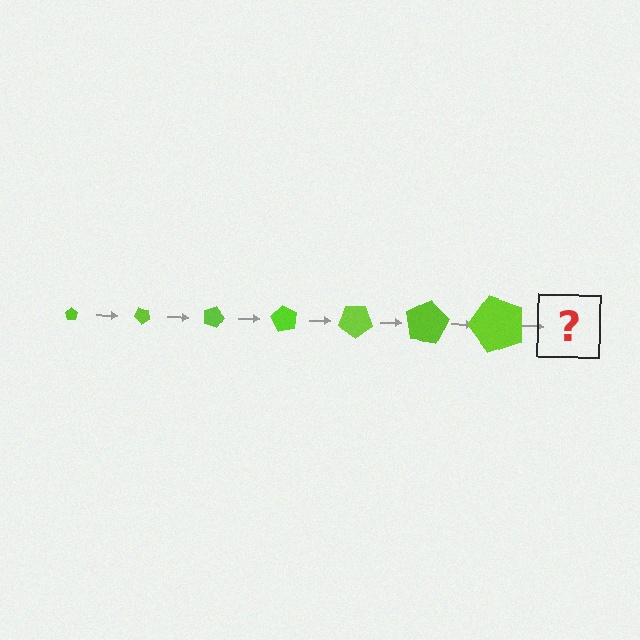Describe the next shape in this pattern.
It should be a pentagon, larger than the previous one and rotated 315 degrees from the start.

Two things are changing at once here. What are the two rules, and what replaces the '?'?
The two rules are that the pentagon grows larger each step and it rotates 45 degrees each step. The '?' should be a pentagon, larger than the previous one and rotated 315 degrees from the start.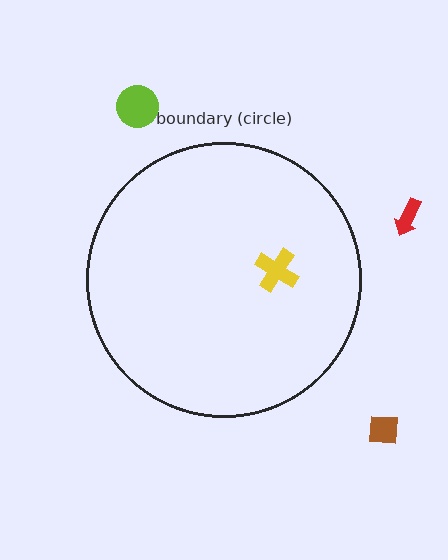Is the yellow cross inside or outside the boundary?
Inside.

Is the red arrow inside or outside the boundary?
Outside.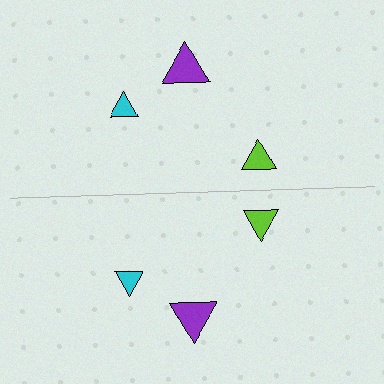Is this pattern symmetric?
Yes, this pattern has bilateral (reflection) symmetry.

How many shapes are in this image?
There are 6 shapes in this image.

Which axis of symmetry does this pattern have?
The pattern has a horizontal axis of symmetry running through the center of the image.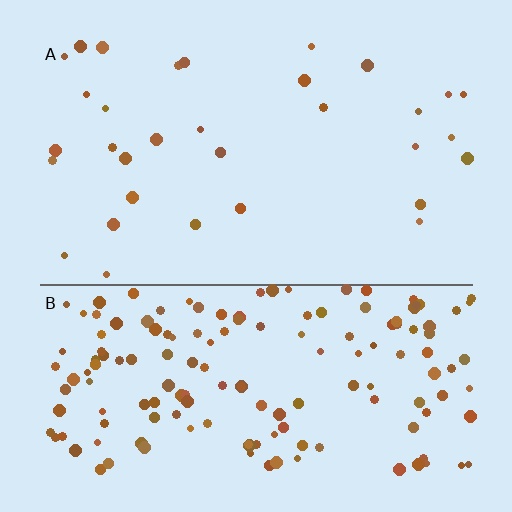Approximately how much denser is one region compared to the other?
Approximately 5.0× — region B over region A.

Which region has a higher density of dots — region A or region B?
B (the bottom).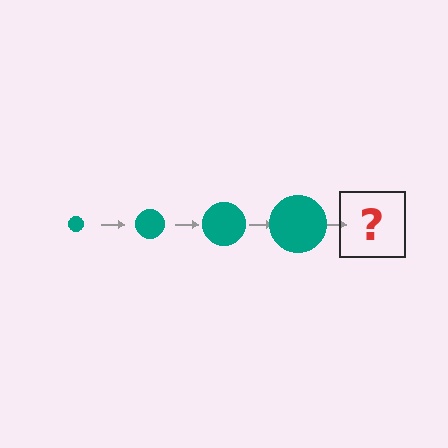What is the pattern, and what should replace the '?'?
The pattern is that the circle gets progressively larger each step. The '?' should be a teal circle, larger than the previous one.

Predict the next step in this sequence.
The next step is a teal circle, larger than the previous one.